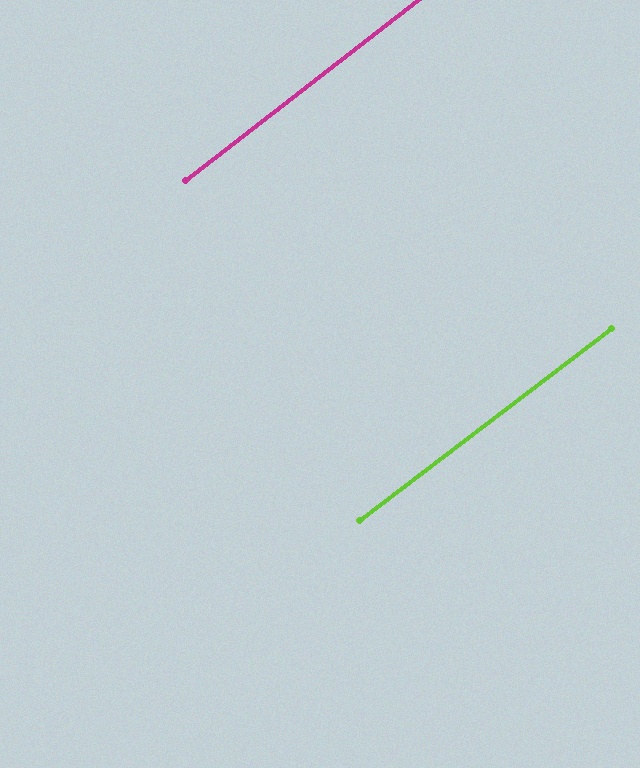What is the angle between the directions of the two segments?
Approximately 1 degree.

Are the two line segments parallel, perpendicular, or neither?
Parallel — their directions differ by only 0.6°.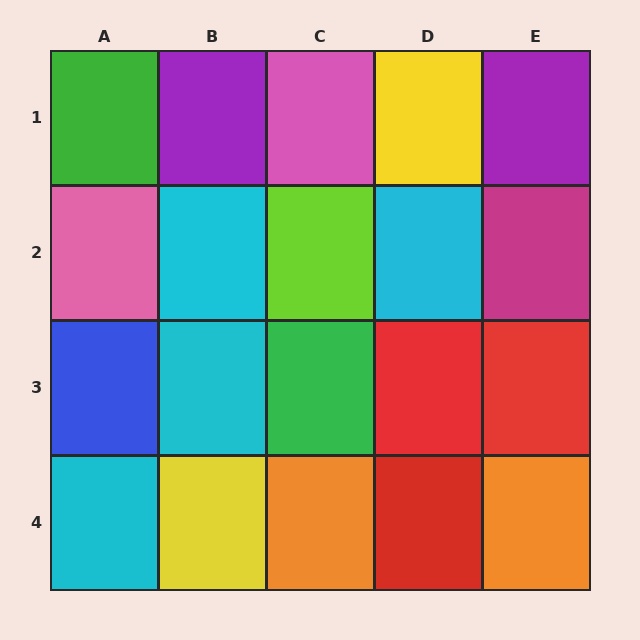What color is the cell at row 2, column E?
Magenta.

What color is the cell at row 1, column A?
Green.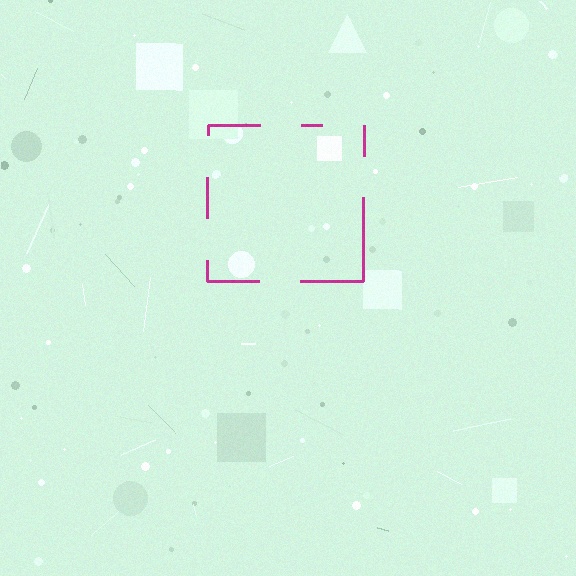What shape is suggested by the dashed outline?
The dashed outline suggests a square.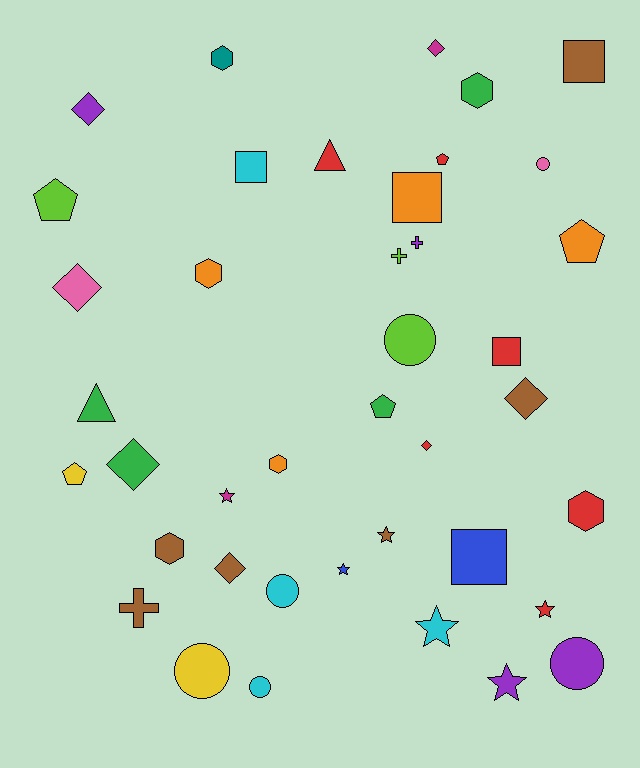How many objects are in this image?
There are 40 objects.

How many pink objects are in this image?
There are 2 pink objects.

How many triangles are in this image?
There are 2 triangles.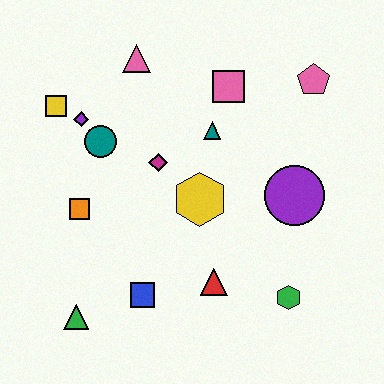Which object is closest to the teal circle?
The purple diamond is closest to the teal circle.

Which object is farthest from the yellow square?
The green hexagon is farthest from the yellow square.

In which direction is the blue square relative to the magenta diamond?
The blue square is below the magenta diamond.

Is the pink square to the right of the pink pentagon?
No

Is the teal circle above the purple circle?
Yes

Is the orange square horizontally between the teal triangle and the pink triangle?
No